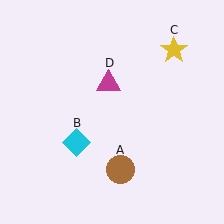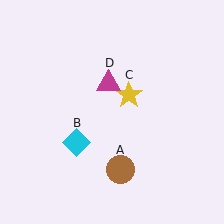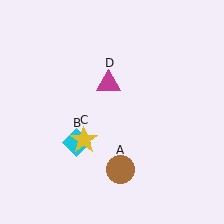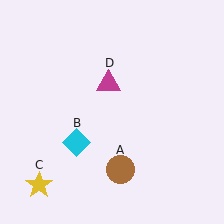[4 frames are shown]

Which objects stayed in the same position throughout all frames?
Brown circle (object A) and cyan diamond (object B) and magenta triangle (object D) remained stationary.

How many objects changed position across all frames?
1 object changed position: yellow star (object C).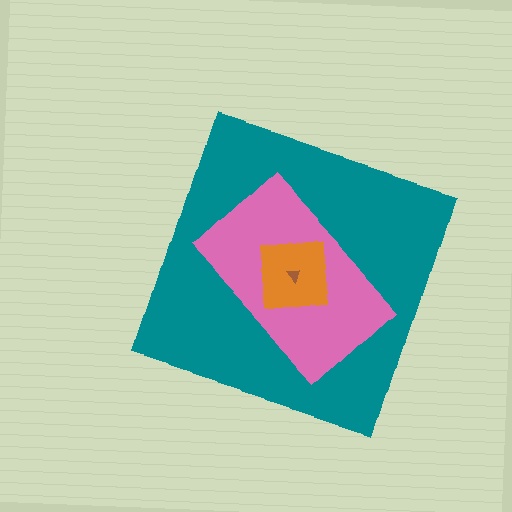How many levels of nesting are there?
4.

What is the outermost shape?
The teal diamond.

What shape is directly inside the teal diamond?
The pink rectangle.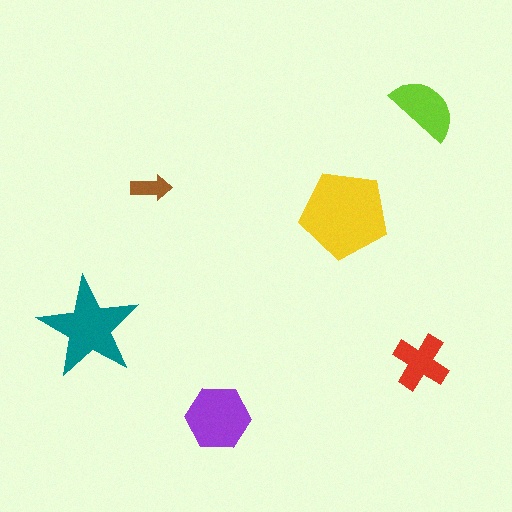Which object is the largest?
The yellow pentagon.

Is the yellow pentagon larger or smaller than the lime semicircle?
Larger.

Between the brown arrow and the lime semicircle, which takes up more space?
The lime semicircle.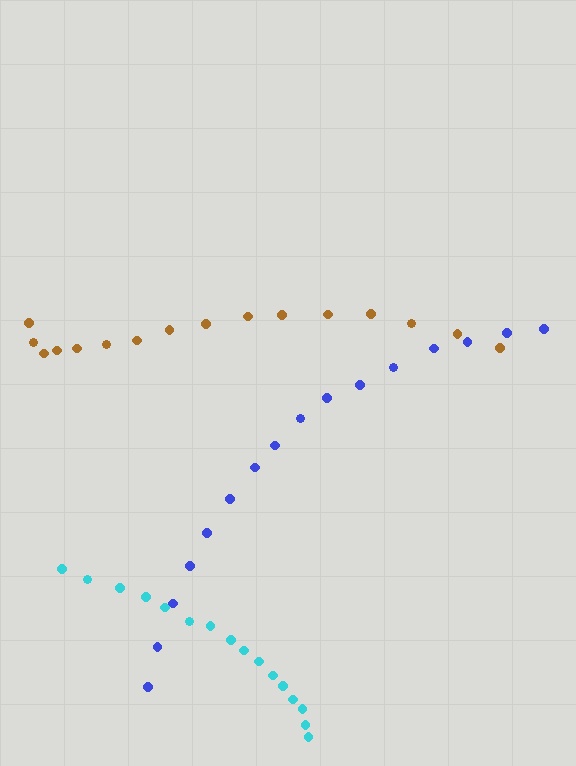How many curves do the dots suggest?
There are 3 distinct paths.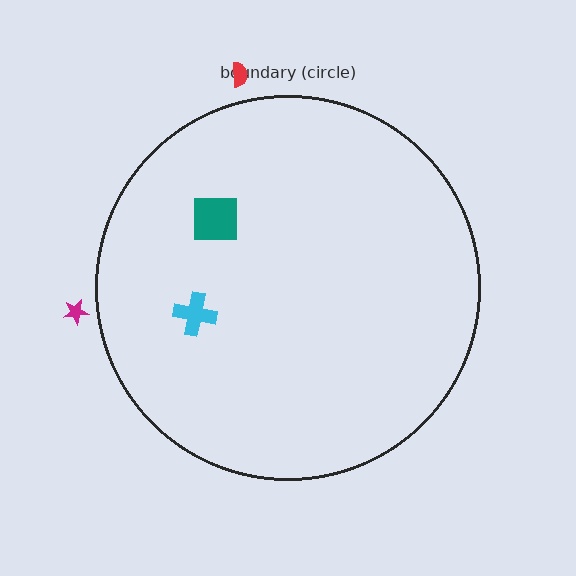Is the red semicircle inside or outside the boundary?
Outside.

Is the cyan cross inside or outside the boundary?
Inside.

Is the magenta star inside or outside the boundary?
Outside.